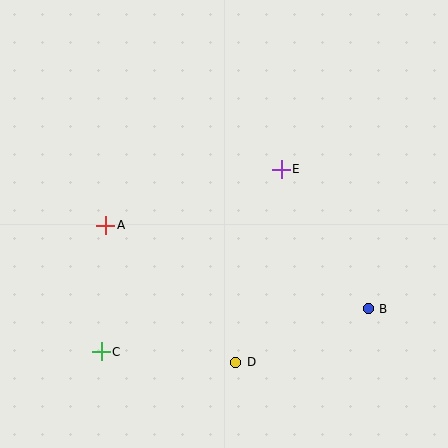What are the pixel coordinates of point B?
Point B is at (368, 309).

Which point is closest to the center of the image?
Point E at (281, 169) is closest to the center.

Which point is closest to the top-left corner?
Point A is closest to the top-left corner.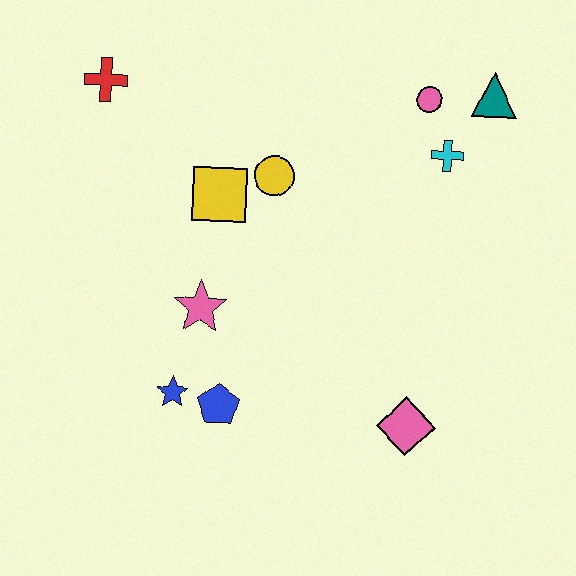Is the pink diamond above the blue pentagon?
No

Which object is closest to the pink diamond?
The blue pentagon is closest to the pink diamond.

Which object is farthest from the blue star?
The teal triangle is farthest from the blue star.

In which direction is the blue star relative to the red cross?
The blue star is below the red cross.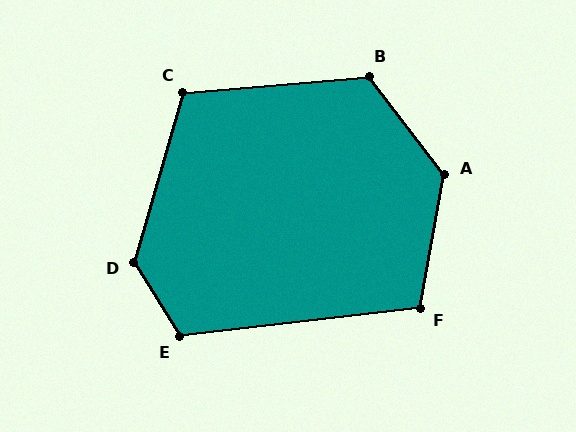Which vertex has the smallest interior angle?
F, at approximately 107 degrees.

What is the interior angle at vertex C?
Approximately 112 degrees (obtuse).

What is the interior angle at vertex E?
Approximately 116 degrees (obtuse).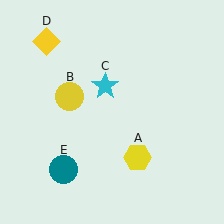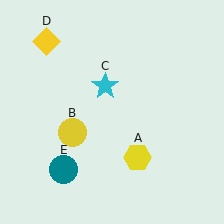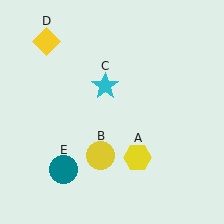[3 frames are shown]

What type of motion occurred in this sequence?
The yellow circle (object B) rotated counterclockwise around the center of the scene.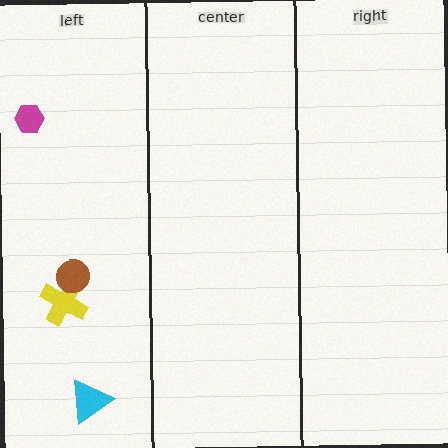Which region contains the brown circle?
The left region.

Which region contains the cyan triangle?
The left region.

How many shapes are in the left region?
4.